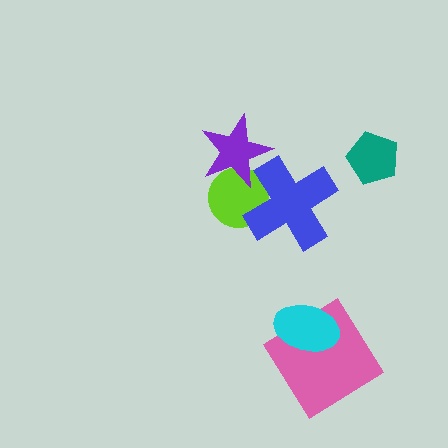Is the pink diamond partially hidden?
Yes, it is partially covered by another shape.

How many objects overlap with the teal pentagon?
0 objects overlap with the teal pentagon.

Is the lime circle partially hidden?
Yes, it is partially covered by another shape.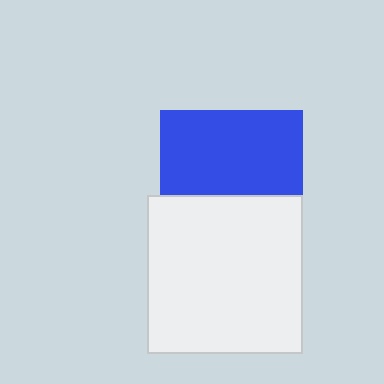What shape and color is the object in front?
The object in front is a white rectangle.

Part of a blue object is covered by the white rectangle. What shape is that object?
It is a square.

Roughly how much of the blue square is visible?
About half of it is visible (roughly 60%).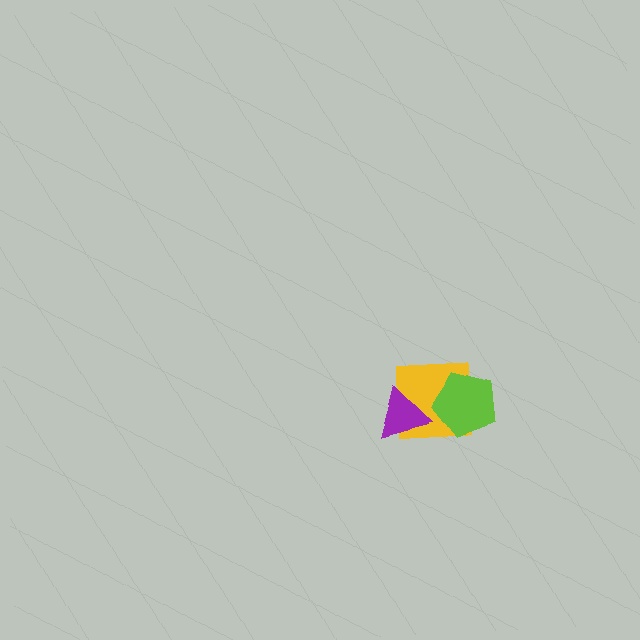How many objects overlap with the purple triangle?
1 object overlaps with the purple triangle.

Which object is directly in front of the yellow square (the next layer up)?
The lime pentagon is directly in front of the yellow square.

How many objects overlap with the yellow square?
2 objects overlap with the yellow square.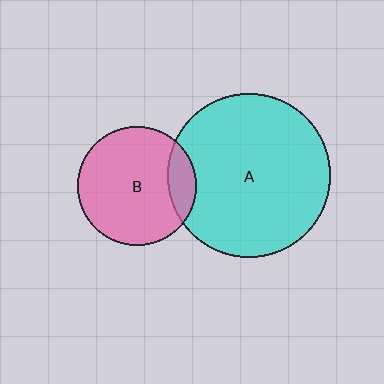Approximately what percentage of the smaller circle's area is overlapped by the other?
Approximately 15%.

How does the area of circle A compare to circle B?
Approximately 1.9 times.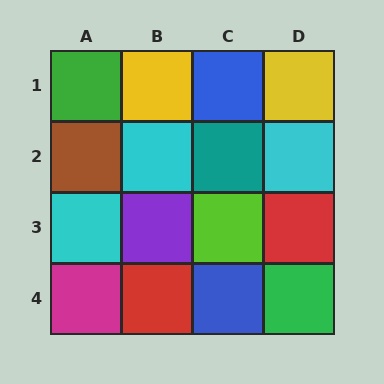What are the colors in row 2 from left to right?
Brown, cyan, teal, cyan.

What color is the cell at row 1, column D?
Yellow.